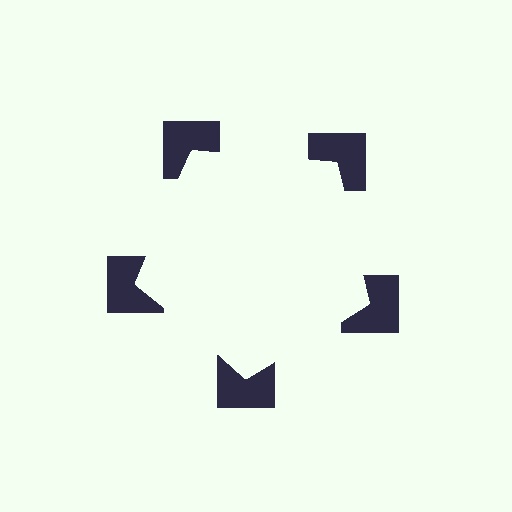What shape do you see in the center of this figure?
An illusory pentagon — its edges are inferred from the aligned wedge cuts in the notched squares, not physically drawn.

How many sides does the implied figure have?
5 sides.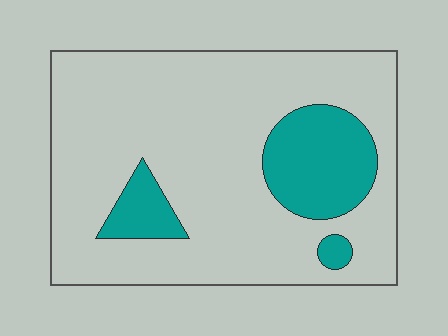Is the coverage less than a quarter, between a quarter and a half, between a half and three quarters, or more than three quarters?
Less than a quarter.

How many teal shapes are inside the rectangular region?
3.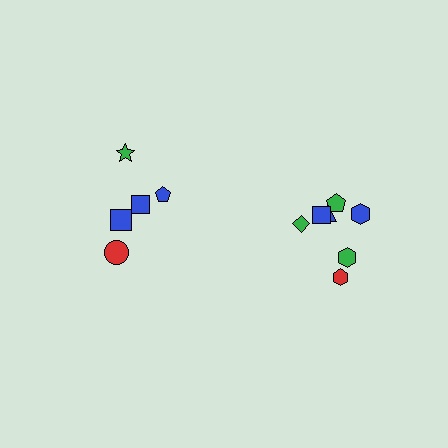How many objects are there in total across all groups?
There are 12 objects.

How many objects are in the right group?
There are 7 objects.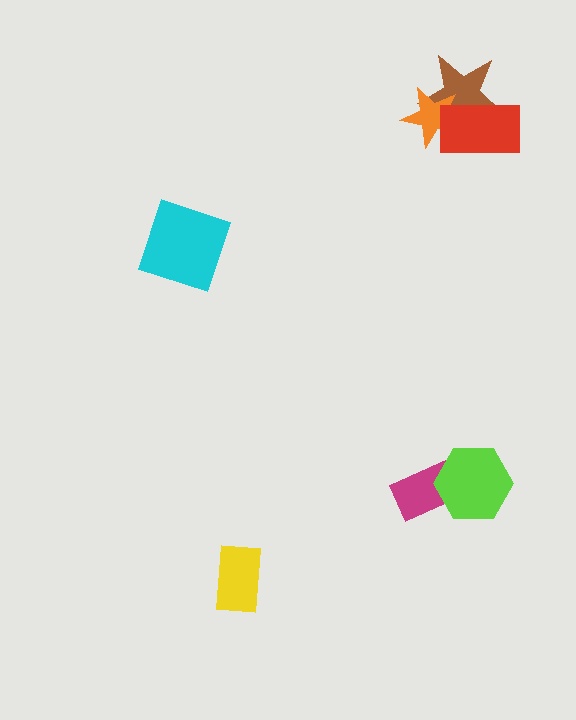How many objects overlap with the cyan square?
0 objects overlap with the cyan square.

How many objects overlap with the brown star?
2 objects overlap with the brown star.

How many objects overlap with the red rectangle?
2 objects overlap with the red rectangle.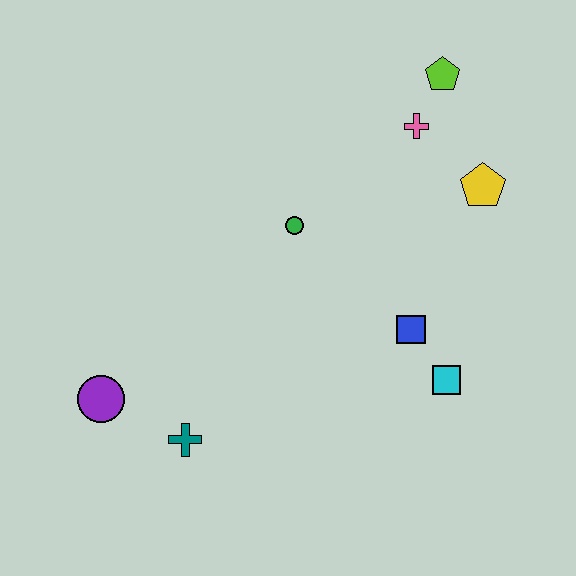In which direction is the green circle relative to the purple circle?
The green circle is to the right of the purple circle.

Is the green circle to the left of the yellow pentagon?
Yes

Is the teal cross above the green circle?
No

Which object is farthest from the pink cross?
The purple circle is farthest from the pink cross.